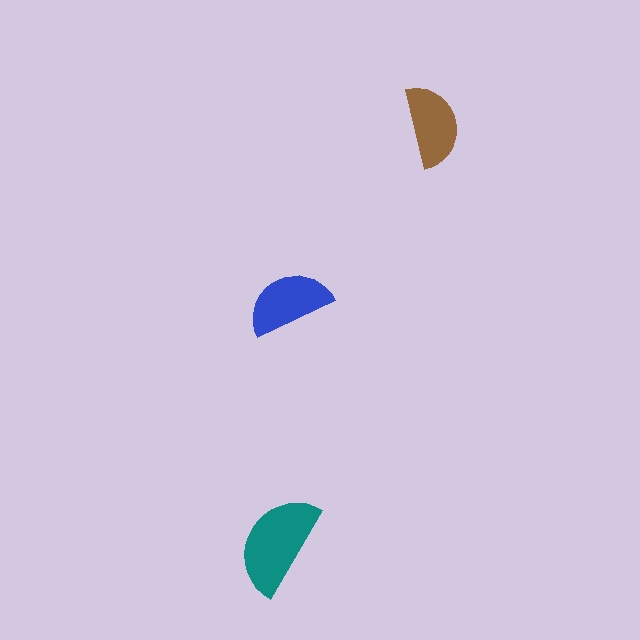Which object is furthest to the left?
The teal semicircle is leftmost.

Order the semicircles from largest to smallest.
the teal one, the blue one, the brown one.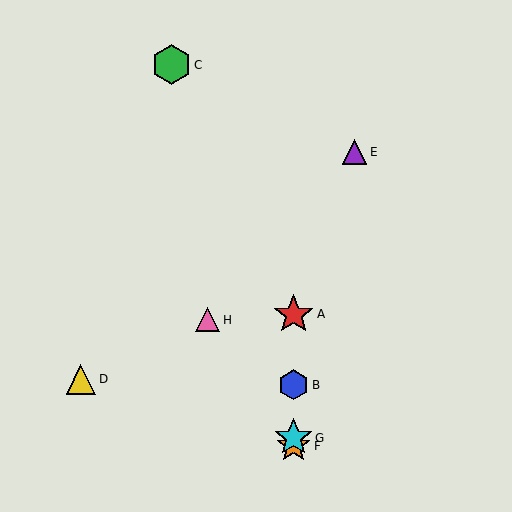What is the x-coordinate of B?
Object B is at x≈294.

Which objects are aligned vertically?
Objects A, B, F, G are aligned vertically.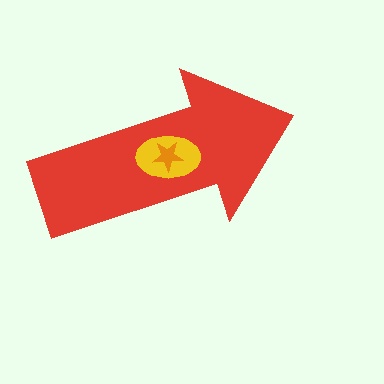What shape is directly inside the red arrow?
The yellow ellipse.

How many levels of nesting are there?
3.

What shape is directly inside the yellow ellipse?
The orange star.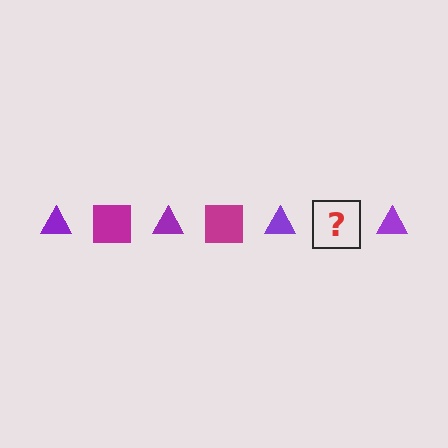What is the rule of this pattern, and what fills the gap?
The rule is that the pattern alternates between purple triangle and magenta square. The gap should be filled with a magenta square.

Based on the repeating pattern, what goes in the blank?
The blank should be a magenta square.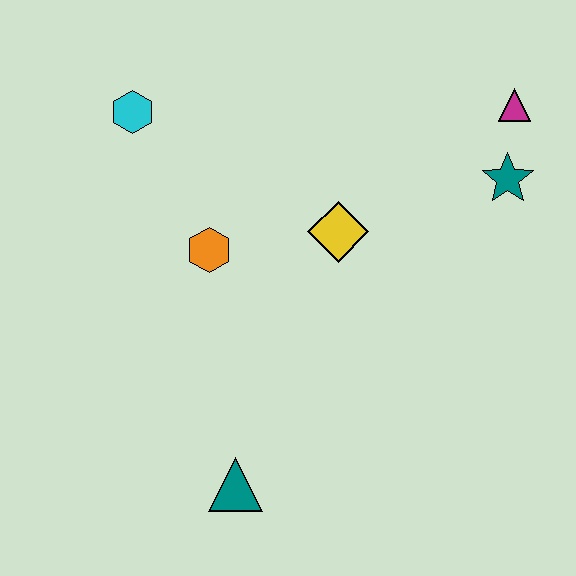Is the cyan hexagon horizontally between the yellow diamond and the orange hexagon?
No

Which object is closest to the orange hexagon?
The yellow diamond is closest to the orange hexagon.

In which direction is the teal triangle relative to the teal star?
The teal triangle is below the teal star.